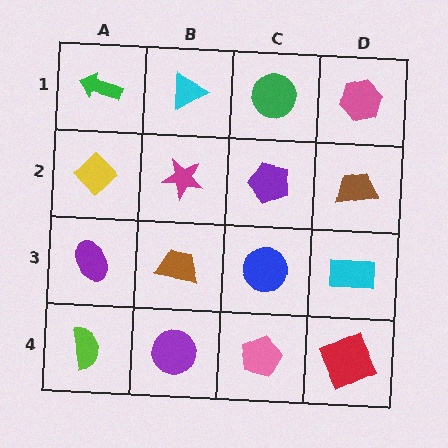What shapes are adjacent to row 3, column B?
A magenta star (row 2, column B), a purple circle (row 4, column B), a purple ellipse (row 3, column A), a blue circle (row 3, column C).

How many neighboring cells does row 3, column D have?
3.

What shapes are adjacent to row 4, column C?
A blue circle (row 3, column C), a purple circle (row 4, column B), a red square (row 4, column D).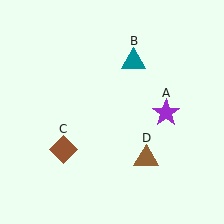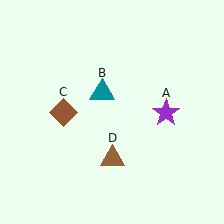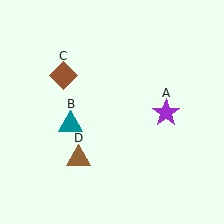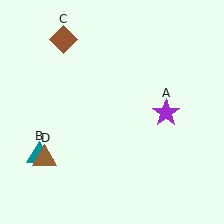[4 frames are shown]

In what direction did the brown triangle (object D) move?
The brown triangle (object D) moved left.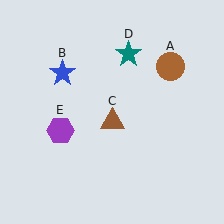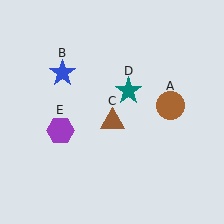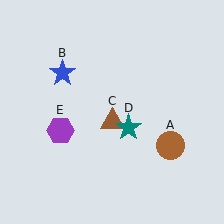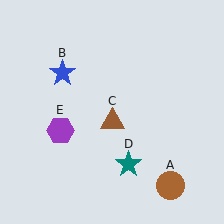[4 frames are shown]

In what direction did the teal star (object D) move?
The teal star (object D) moved down.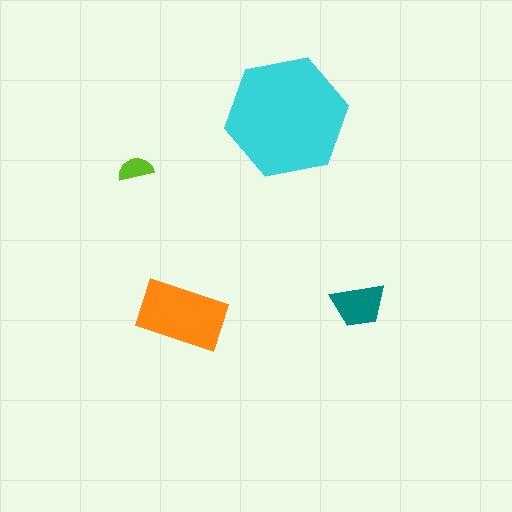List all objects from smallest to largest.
The lime semicircle, the teal trapezoid, the orange rectangle, the cyan hexagon.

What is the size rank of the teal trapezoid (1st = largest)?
3rd.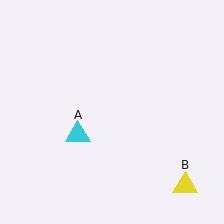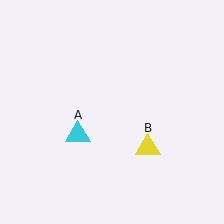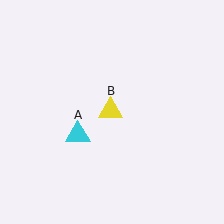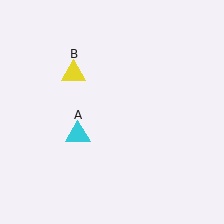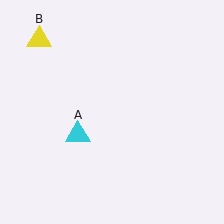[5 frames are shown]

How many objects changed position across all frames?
1 object changed position: yellow triangle (object B).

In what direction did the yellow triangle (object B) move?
The yellow triangle (object B) moved up and to the left.